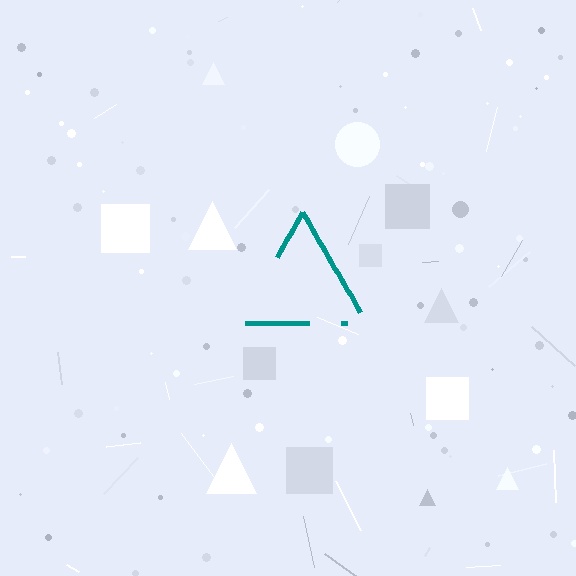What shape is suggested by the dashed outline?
The dashed outline suggests a triangle.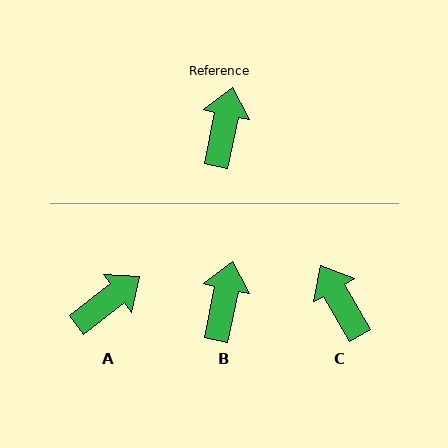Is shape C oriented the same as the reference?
No, it is off by about 41 degrees.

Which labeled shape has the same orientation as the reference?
B.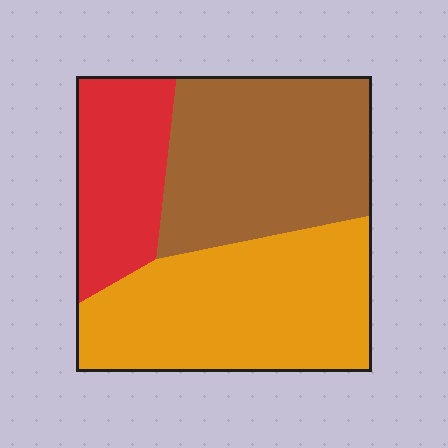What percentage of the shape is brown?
Brown takes up about three eighths (3/8) of the shape.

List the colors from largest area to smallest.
From largest to smallest: orange, brown, red.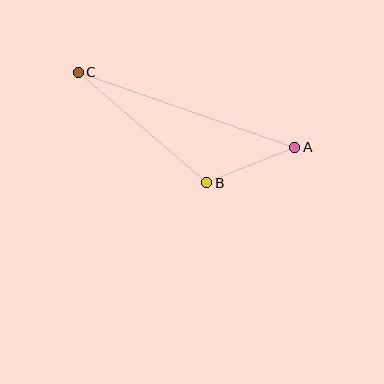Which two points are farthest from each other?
Points A and C are farthest from each other.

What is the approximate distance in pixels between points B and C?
The distance between B and C is approximately 169 pixels.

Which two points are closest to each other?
Points A and B are closest to each other.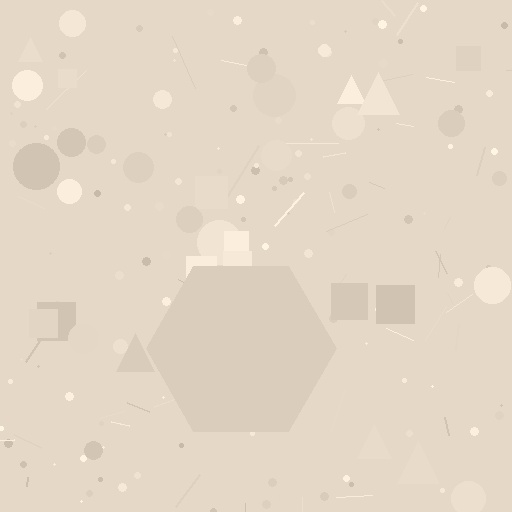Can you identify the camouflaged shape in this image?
The camouflaged shape is a hexagon.